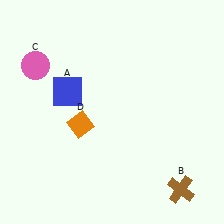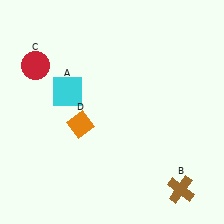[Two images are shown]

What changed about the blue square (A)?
In Image 1, A is blue. In Image 2, it changed to cyan.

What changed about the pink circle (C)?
In Image 1, C is pink. In Image 2, it changed to red.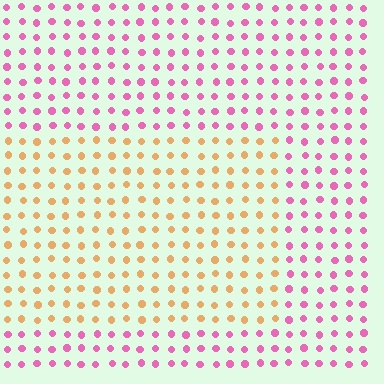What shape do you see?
I see a rectangle.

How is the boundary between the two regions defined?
The boundary is defined purely by a slight shift in hue (about 69 degrees). Spacing, size, and orientation are identical on both sides.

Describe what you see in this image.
The image is filled with small pink elements in a uniform arrangement. A rectangle-shaped region is visible where the elements are tinted to a slightly different hue, forming a subtle color boundary.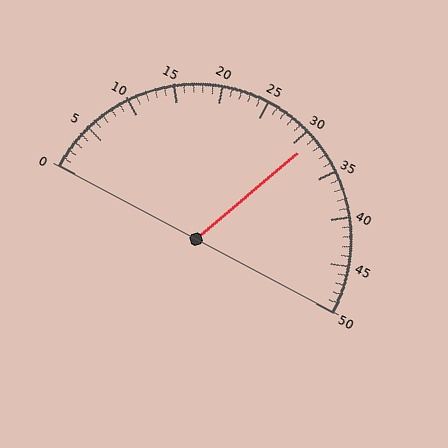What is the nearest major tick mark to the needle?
The nearest major tick mark is 30.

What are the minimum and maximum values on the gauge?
The gauge ranges from 0 to 50.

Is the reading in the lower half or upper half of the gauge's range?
The reading is in the upper half of the range (0 to 50).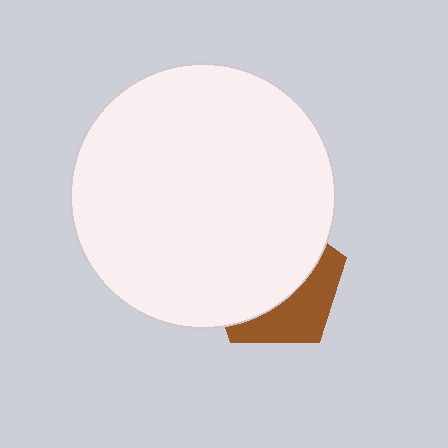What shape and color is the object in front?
The object in front is a white circle.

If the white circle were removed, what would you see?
You would see the complete brown pentagon.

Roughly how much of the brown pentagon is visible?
A small part of it is visible (roughly 36%).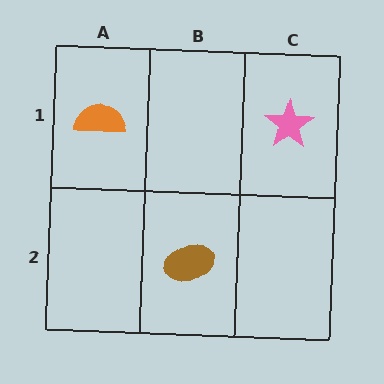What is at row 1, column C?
A pink star.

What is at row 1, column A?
An orange semicircle.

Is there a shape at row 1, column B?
No, that cell is empty.